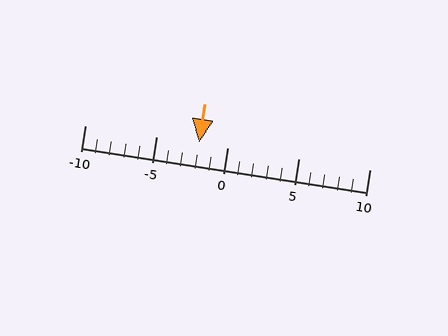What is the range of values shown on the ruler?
The ruler shows values from -10 to 10.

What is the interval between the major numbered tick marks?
The major tick marks are spaced 5 units apart.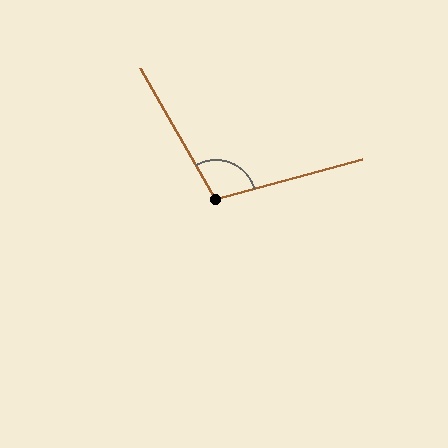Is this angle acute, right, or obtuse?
It is obtuse.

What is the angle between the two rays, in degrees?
Approximately 105 degrees.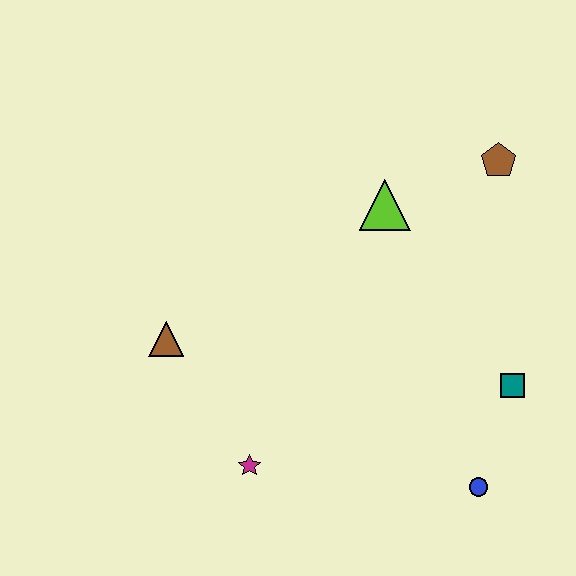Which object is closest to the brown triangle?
The magenta star is closest to the brown triangle.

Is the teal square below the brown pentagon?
Yes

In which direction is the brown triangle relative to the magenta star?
The brown triangle is above the magenta star.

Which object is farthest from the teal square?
The brown triangle is farthest from the teal square.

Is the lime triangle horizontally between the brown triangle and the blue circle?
Yes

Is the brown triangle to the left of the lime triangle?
Yes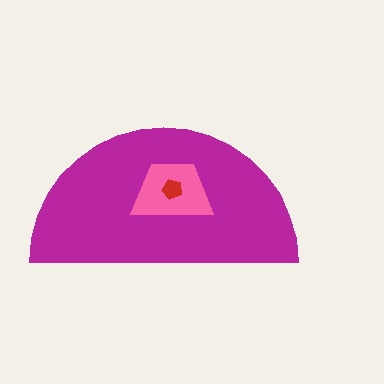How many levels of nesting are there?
3.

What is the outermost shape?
The magenta semicircle.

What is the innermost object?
The red pentagon.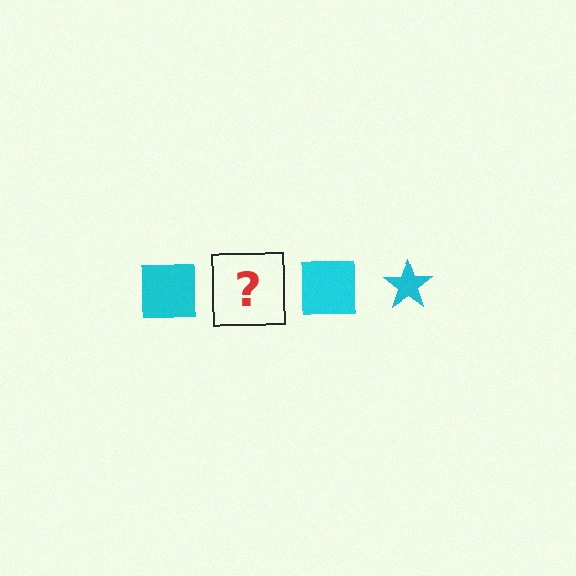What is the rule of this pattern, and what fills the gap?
The rule is that the pattern cycles through square, star shapes in cyan. The gap should be filled with a cyan star.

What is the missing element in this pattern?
The missing element is a cyan star.